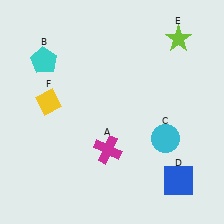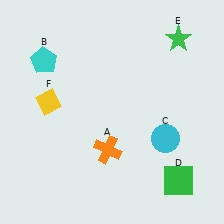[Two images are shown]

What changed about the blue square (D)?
In Image 1, D is blue. In Image 2, it changed to green.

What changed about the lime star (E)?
In Image 1, E is lime. In Image 2, it changed to green.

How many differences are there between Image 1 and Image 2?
There are 3 differences between the two images.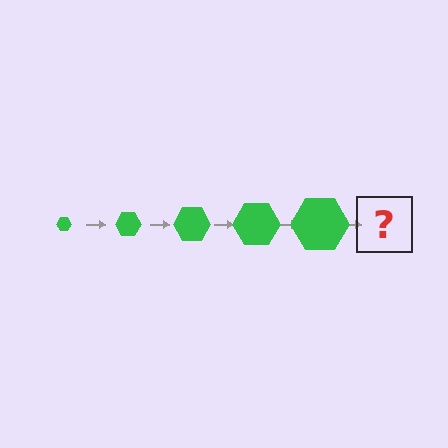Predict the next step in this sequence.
The next step is a green hexagon, larger than the previous one.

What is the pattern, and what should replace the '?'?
The pattern is that the hexagon gets progressively larger each step. The '?' should be a green hexagon, larger than the previous one.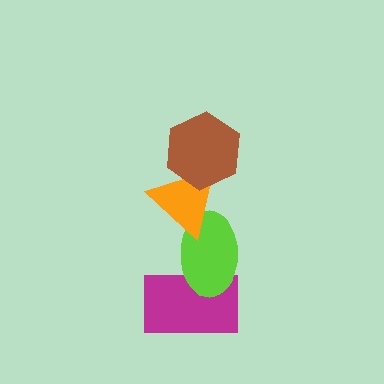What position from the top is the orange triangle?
The orange triangle is 2nd from the top.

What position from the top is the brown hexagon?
The brown hexagon is 1st from the top.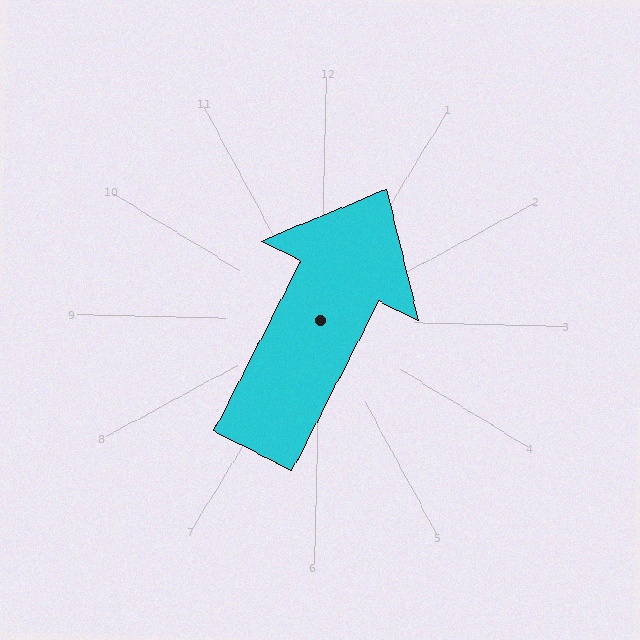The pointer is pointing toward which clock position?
Roughly 1 o'clock.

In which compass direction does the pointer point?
Northeast.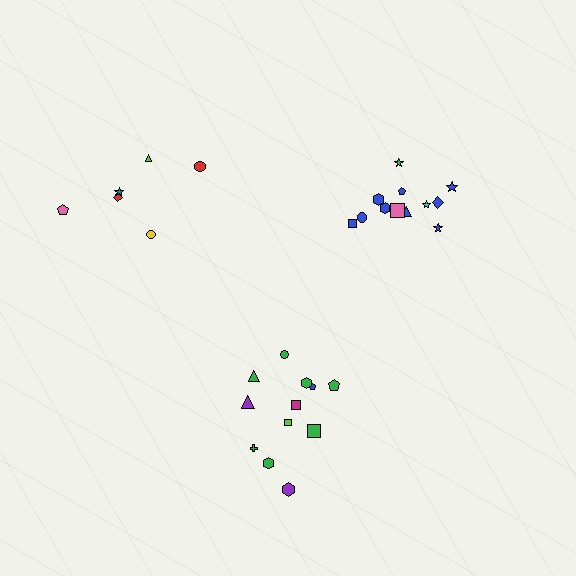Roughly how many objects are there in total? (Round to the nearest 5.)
Roughly 30 objects in total.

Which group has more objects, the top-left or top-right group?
The top-right group.